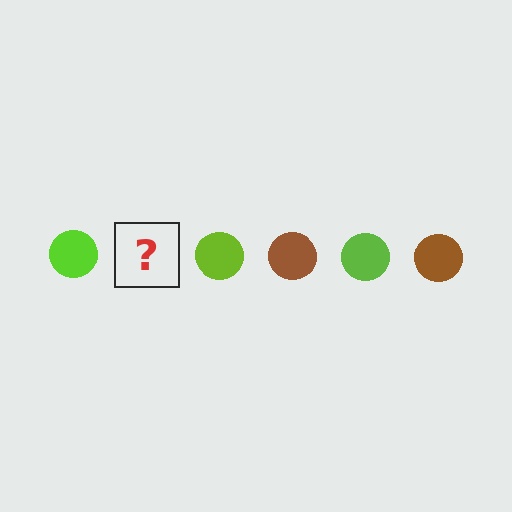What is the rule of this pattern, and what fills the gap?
The rule is that the pattern cycles through lime, brown circles. The gap should be filled with a brown circle.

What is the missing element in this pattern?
The missing element is a brown circle.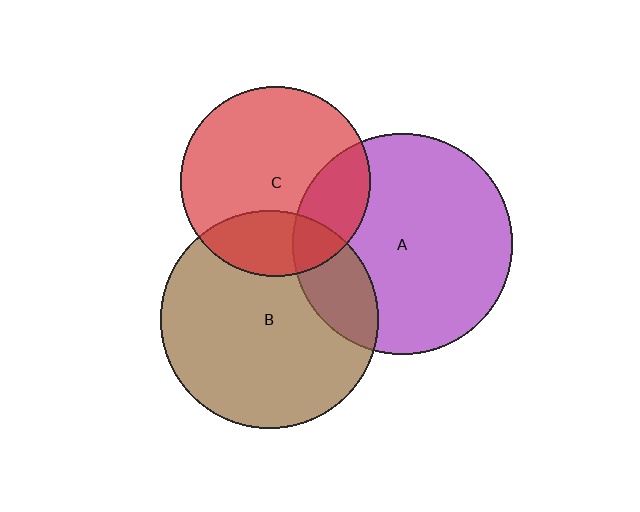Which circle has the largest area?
Circle A (purple).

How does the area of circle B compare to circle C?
Approximately 1.3 times.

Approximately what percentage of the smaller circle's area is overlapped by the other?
Approximately 20%.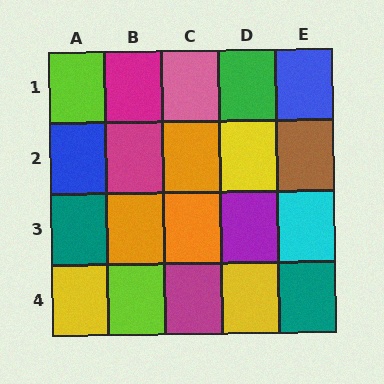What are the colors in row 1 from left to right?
Lime, magenta, pink, green, blue.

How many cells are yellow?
3 cells are yellow.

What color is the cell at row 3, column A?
Teal.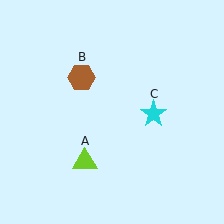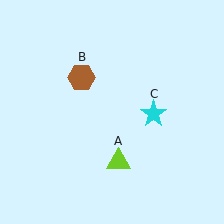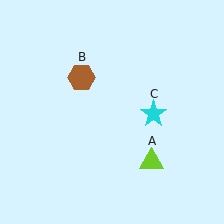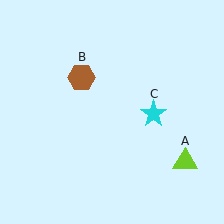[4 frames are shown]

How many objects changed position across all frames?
1 object changed position: lime triangle (object A).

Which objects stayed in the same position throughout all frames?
Brown hexagon (object B) and cyan star (object C) remained stationary.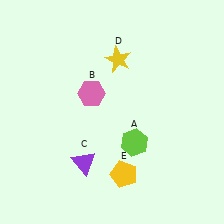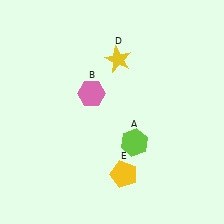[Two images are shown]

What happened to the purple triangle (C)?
The purple triangle (C) was removed in Image 2. It was in the bottom-left area of Image 1.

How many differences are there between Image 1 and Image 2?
There is 1 difference between the two images.